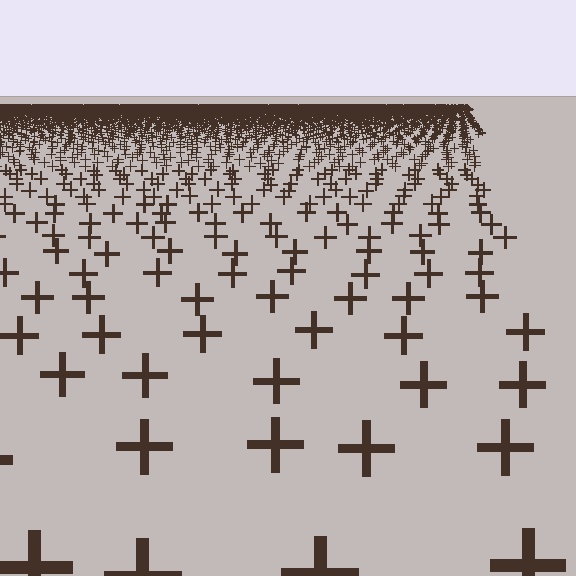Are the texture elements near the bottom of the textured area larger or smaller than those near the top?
Larger. Near the bottom, elements are closer to the viewer and appear at a bigger on-screen size.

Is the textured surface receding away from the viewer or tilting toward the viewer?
The surface is receding away from the viewer. Texture elements get smaller and denser toward the top.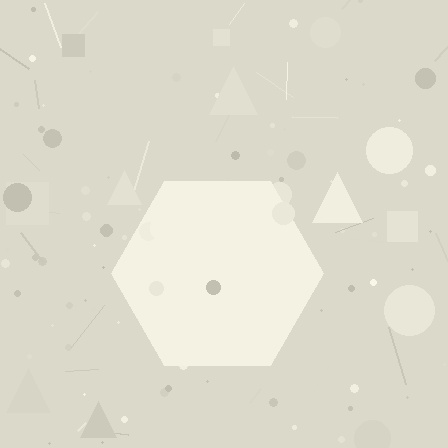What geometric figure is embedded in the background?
A hexagon is embedded in the background.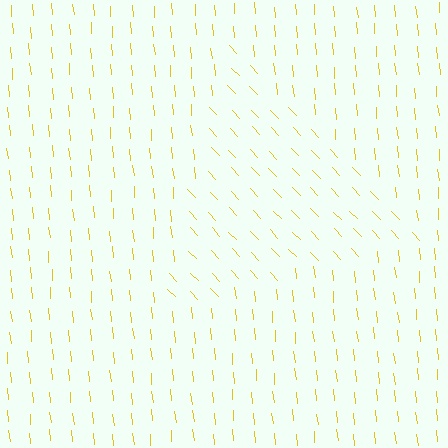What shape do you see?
I see a triangle.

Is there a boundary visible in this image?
Yes, there is a texture boundary formed by a change in line orientation.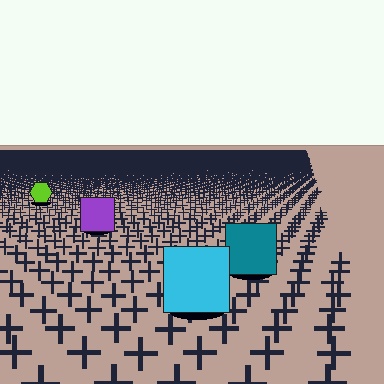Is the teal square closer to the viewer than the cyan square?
No. The cyan square is closer — you can tell from the texture gradient: the ground texture is coarser near it.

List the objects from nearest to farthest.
From nearest to farthest: the cyan square, the teal square, the purple square, the lime hexagon.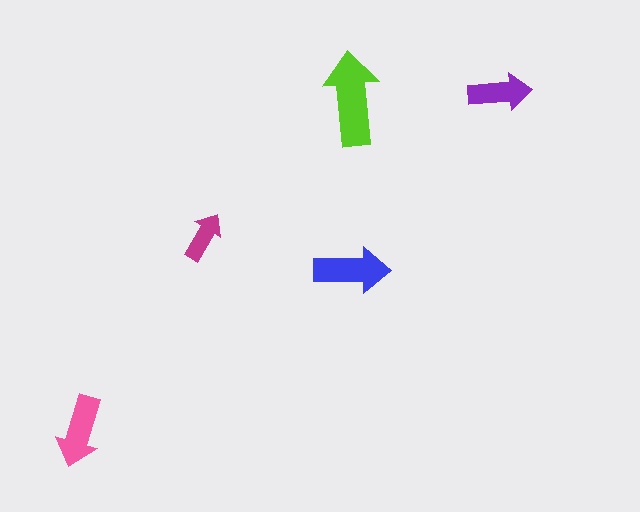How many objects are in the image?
There are 5 objects in the image.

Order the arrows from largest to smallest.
the lime one, the blue one, the pink one, the purple one, the magenta one.